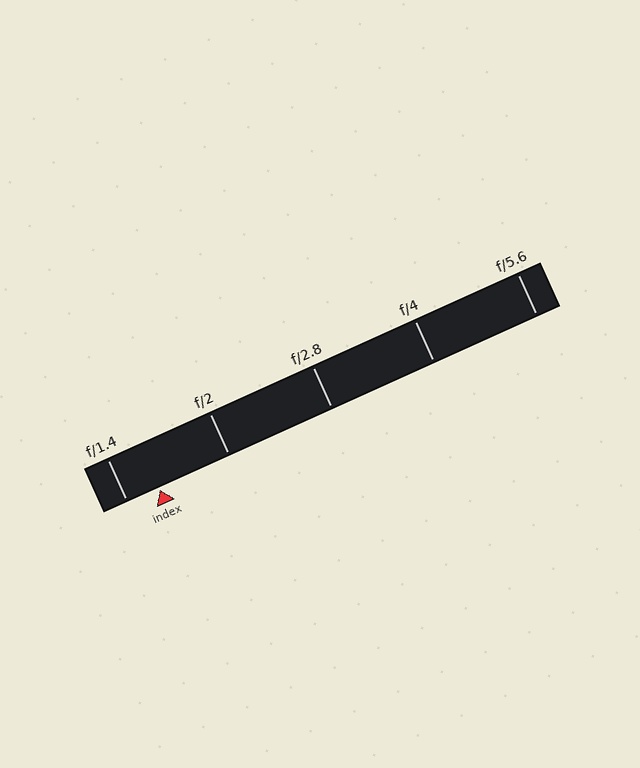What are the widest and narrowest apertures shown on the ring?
The widest aperture shown is f/1.4 and the narrowest is f/5.6.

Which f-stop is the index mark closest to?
The index mark is closest to f/1.4.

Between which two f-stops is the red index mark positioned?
The index mark is between f/1.4 and f/2.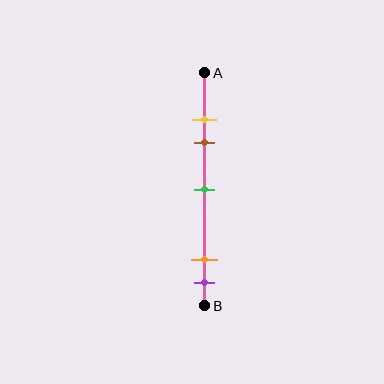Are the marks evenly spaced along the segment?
No, the marks are not evenly spaced.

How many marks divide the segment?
There are 5 marks dividing the segment.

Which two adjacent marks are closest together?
The yellow and brown marks are the closest adjacent pair.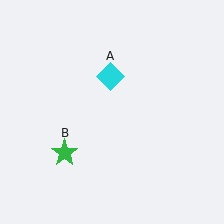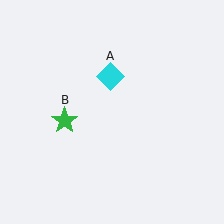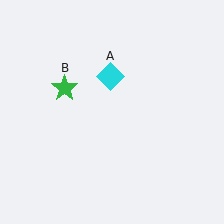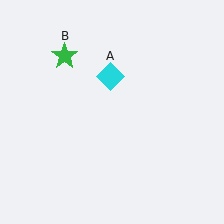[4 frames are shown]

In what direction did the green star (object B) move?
The green star (object B) moved up.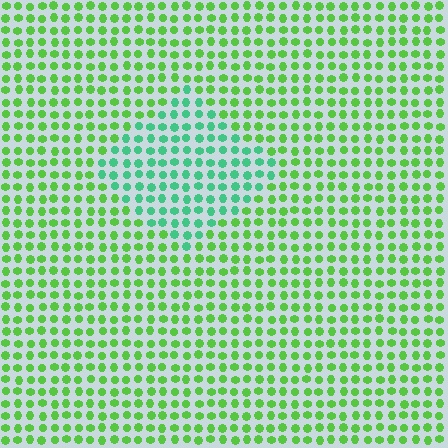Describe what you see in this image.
The image is filled with small lime elements in a uniform arrangement. A diamond-shaped region is visible where the elements are tinted to a slightly different hue, forming a subtle color boundary.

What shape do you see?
I see a diamond.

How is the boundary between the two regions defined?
The boundary is defined purely by a slight shift in hue (about 41 degrees). Spacing, size, and orientation are identical on both sides.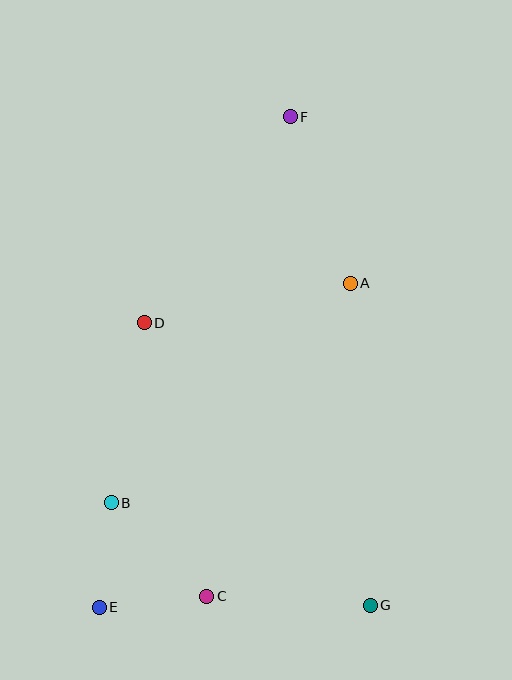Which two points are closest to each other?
Points B and E are closest to each other.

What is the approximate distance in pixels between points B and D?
The distance between B and D is approximately 183 pixels.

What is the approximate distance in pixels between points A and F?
The distance between A and F is approximately 177 pixels.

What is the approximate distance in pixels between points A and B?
The distance between A and B is approximately 325 pixels.